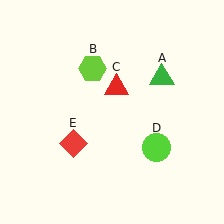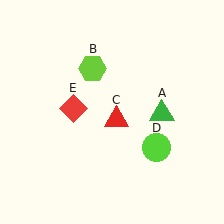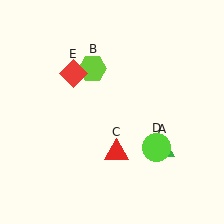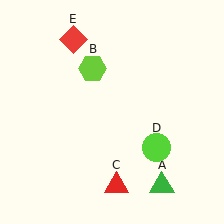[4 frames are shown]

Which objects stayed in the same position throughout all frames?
Lime hexagon (object B) and lime circle (object D) remained stationary.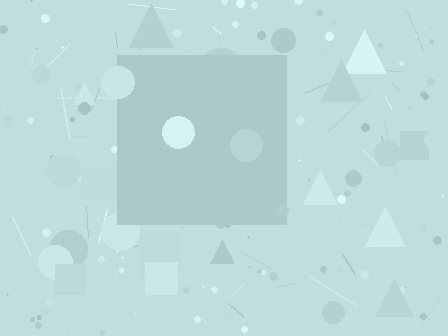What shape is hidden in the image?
A square is hidden in the image.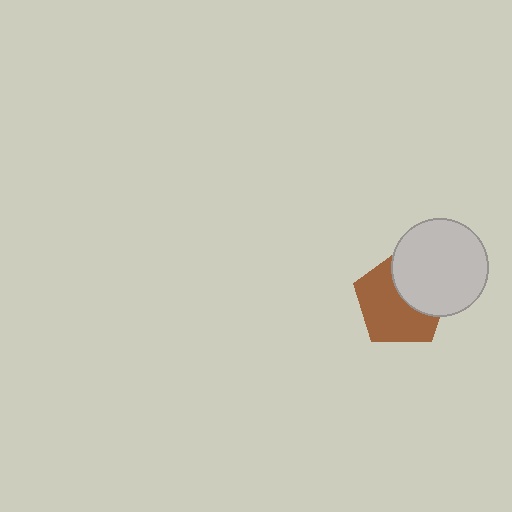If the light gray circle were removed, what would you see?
You would see the complete brown pentagon.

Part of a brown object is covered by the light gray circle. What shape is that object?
It is a pentagon.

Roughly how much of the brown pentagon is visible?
About half of it is visible (roughly 61%).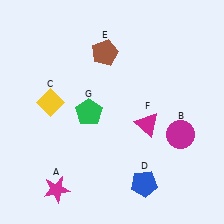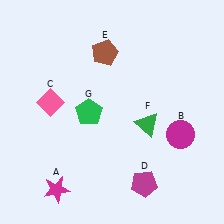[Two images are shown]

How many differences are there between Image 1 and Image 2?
There are 3 differences between the two images.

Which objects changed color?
C changed from yellow to pink. D changed from blue to magenta. F changed from magenta to green.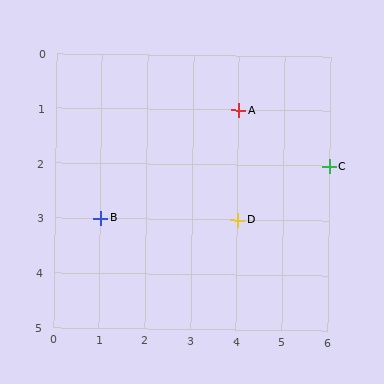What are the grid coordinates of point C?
Point C is at grid coordinates (6, 2).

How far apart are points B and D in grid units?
Points B and D are 3 columns apart.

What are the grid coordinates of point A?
Point A is at grid coordinates (4, 1).